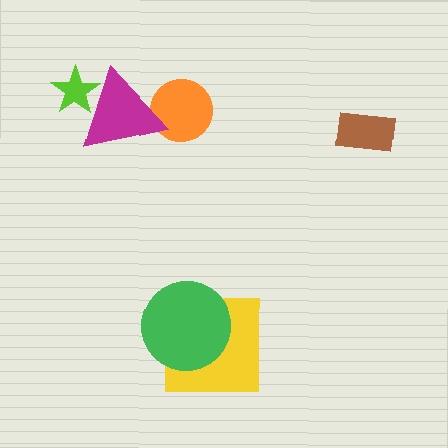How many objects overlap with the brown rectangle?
0 objects overlap with the brown rectangle.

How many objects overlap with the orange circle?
1 object overlaps with the orange circle.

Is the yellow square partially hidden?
Yes, it is partially covered by another shape.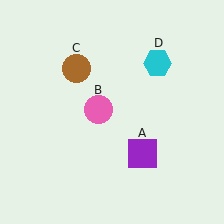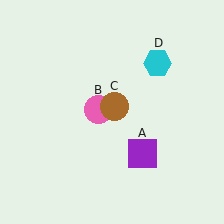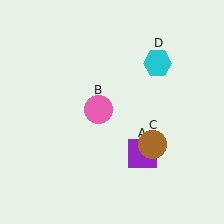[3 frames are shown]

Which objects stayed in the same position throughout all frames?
Purple square (object A) and pink circle (object B) and cyan hexagon (object D) remained stationary.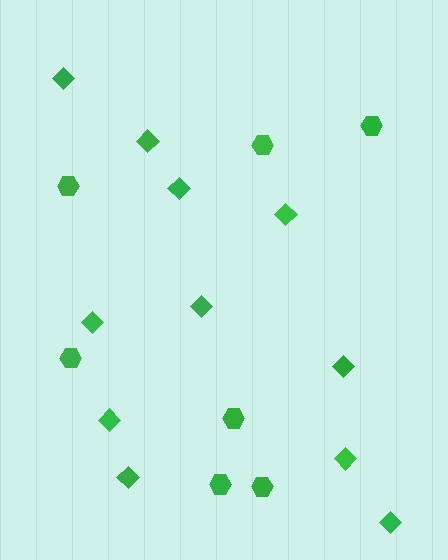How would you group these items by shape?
There are 2 groups: one group of hexagons (7) and one group of diamonds (11).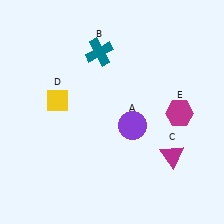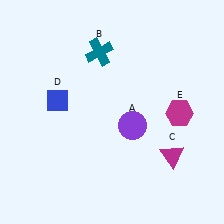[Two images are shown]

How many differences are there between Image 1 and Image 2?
There is 1 difference between the two images.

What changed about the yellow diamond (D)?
In Image 1, D is yellow. In Image 2, it changed to blue.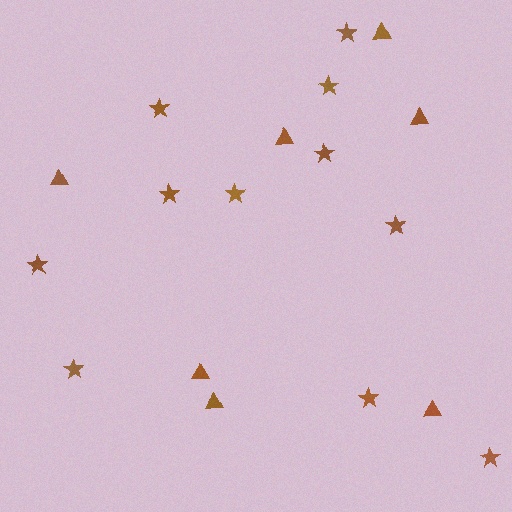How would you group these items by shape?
There are 2 groups: one group of triangles (7) and one group of stars (11).